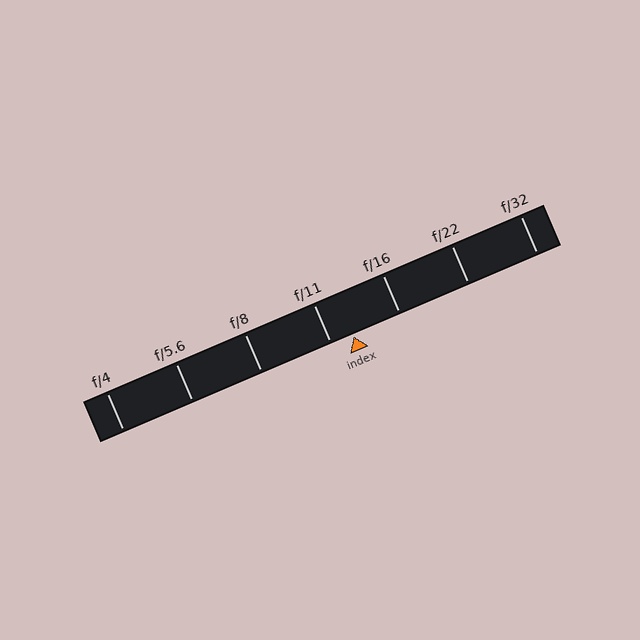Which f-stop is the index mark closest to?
The index mark is closest to f/11.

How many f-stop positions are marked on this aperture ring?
There are 7 f-stop positions marked.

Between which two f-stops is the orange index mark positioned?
The index mark is between f/11 and f/16.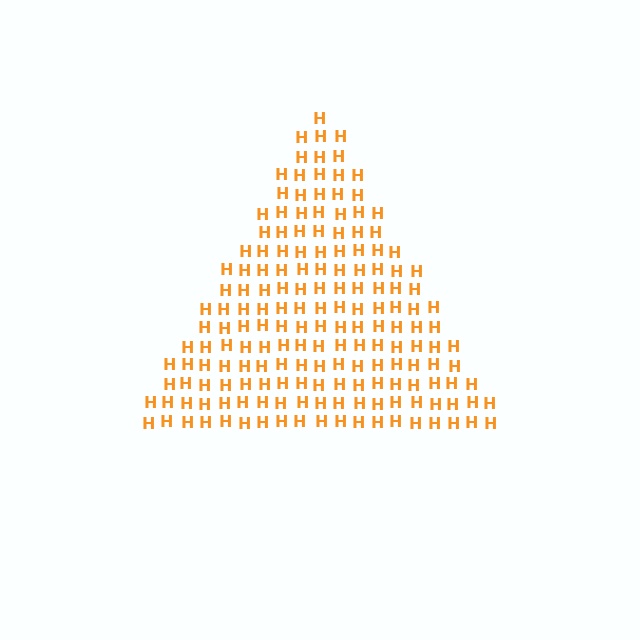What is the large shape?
The large shape is a triangle.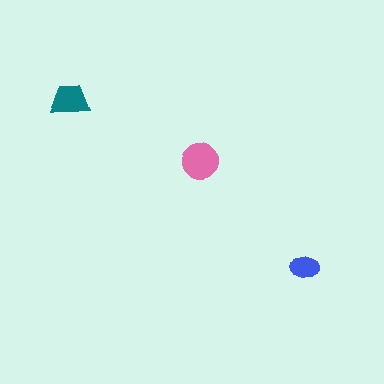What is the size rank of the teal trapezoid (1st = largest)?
2nd.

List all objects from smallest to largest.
The blue ellipse, the teal trapezoid, the pink circle.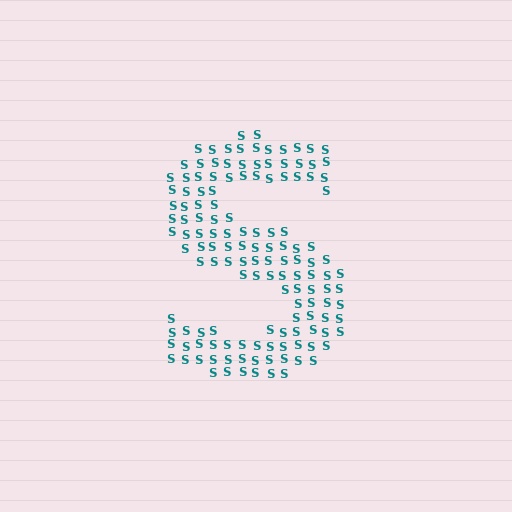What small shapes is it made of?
It is made of small letter S's.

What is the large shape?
The large shape is the letter S.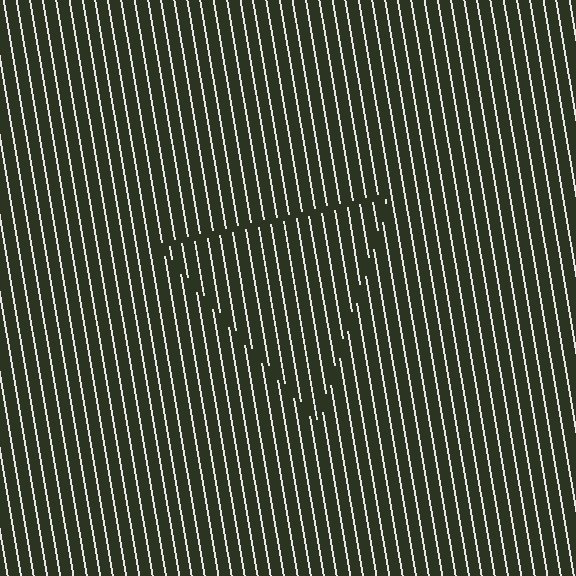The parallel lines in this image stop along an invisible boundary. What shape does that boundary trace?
An illusory triangle. The interior of the shape contains the same grating, shifted by half a period — the contour is defined by the phase discontinuity where line-ends from the inner and outer gratings abut.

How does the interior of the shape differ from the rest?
The interior of the shape contains the same grating, shifted by half a period — the contour is defined by the phase discontinuity where line-ends from the inner and outer gratings abut.